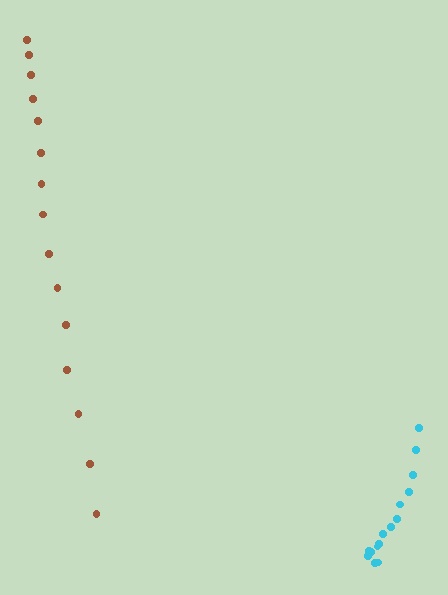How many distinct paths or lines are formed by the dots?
There are 2 distinct paths.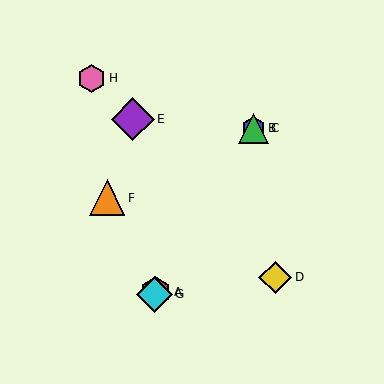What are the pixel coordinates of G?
Object G is at (154, 294).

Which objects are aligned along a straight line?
Objects A, B, C, G are aligned along a straight line.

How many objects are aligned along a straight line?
4 objects (A, B, C, G) are aligned along a straight line.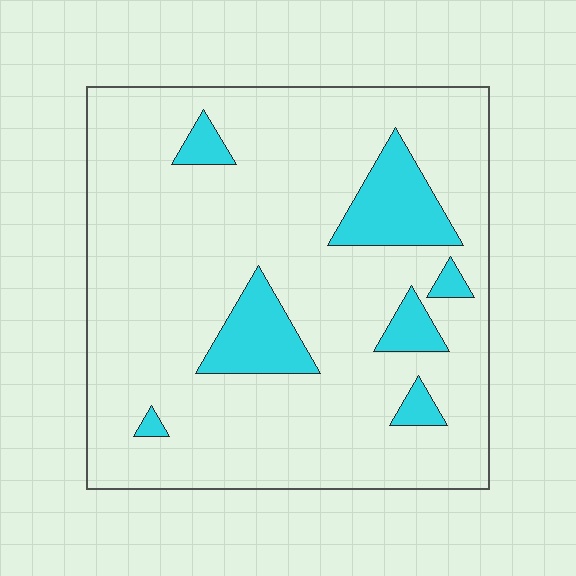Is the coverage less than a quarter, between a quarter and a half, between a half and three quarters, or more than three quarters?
Less than a quarter.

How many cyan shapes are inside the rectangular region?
7.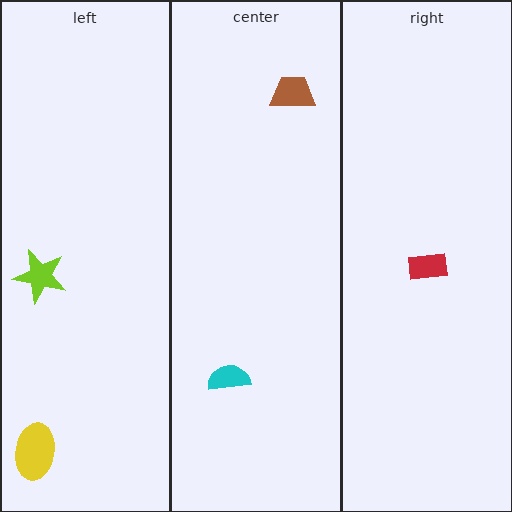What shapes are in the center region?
The brown trapezoid, the cyan semicircle.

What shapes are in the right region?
The red rectangle.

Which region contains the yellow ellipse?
The left region.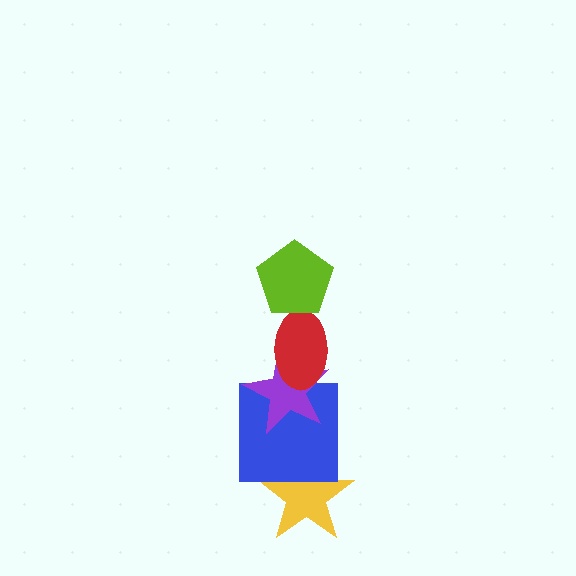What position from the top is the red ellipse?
The red ellipse is 2nd from the top.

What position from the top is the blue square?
The blue square is 4th from the top.